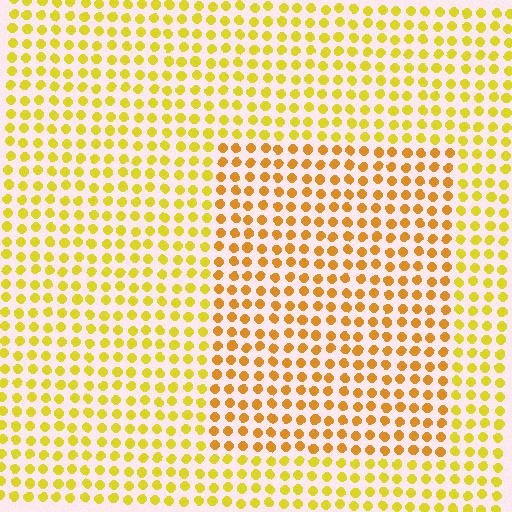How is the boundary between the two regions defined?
The boundary is defined purely by a slight shift in hue (about 24 degrees). Spacing, size, and orientation are identical on both sides.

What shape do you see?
I see a rectangle.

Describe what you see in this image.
The image is filled with small yellow elements in a uniform arrangement. A rectangle-shaped region is visible where the elements are tinted to a slightly different hue, forming a subtle color boundary.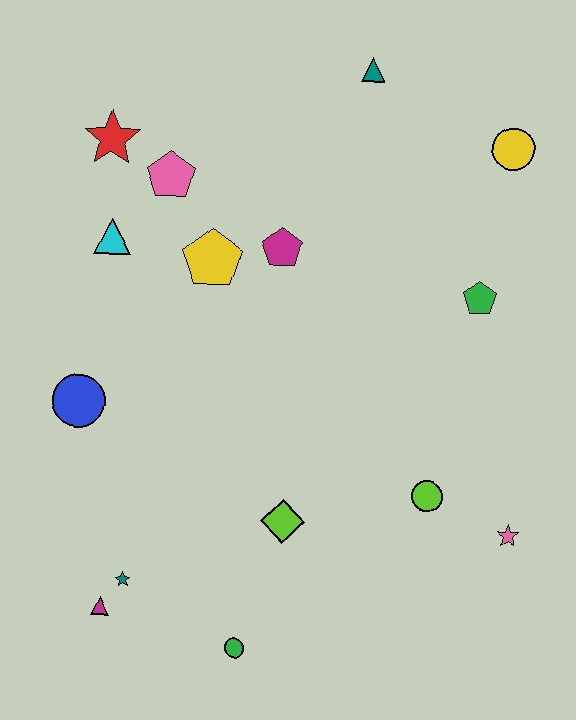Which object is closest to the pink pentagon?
The red star is closest to the pink pentagon.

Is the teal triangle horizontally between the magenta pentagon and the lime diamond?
No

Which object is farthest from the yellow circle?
The magenta triangle is farthest from the yellow circle.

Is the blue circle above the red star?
No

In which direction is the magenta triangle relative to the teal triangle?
The magenta triangle is below the teal triangle.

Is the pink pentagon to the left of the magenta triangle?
No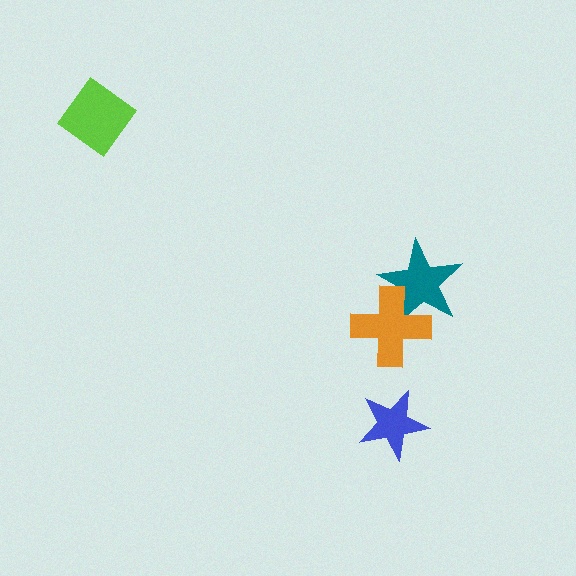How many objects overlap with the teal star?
1 object overlaps with the teal star.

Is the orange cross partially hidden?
No, no other shape covers it.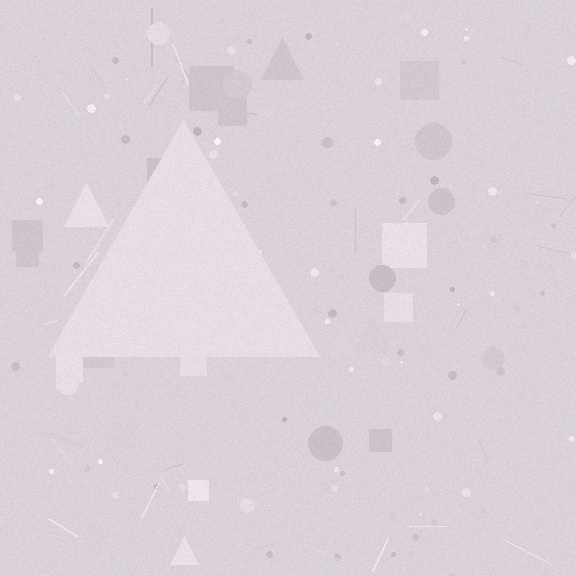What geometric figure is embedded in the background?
A triangle is embedded in the background.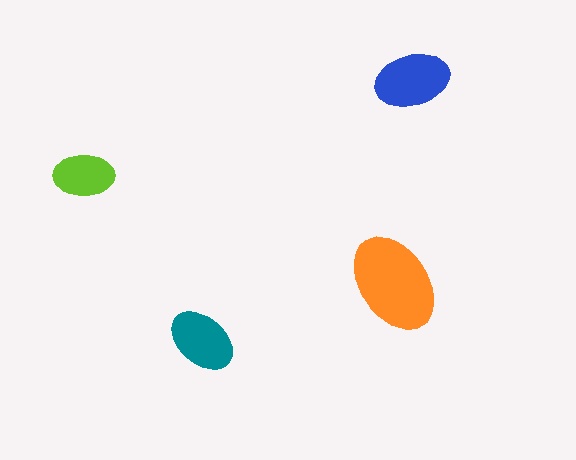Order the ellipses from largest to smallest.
the orange one, the blue one, the teal one, the lime one.